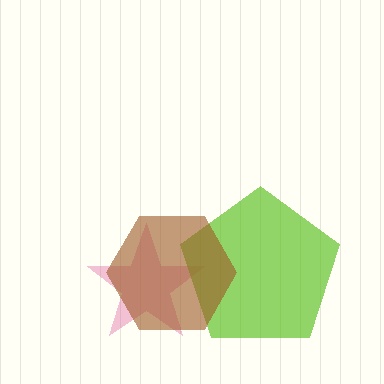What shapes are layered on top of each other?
The layered shapes are: a pink star, a lime pentagon, a brown hexagon.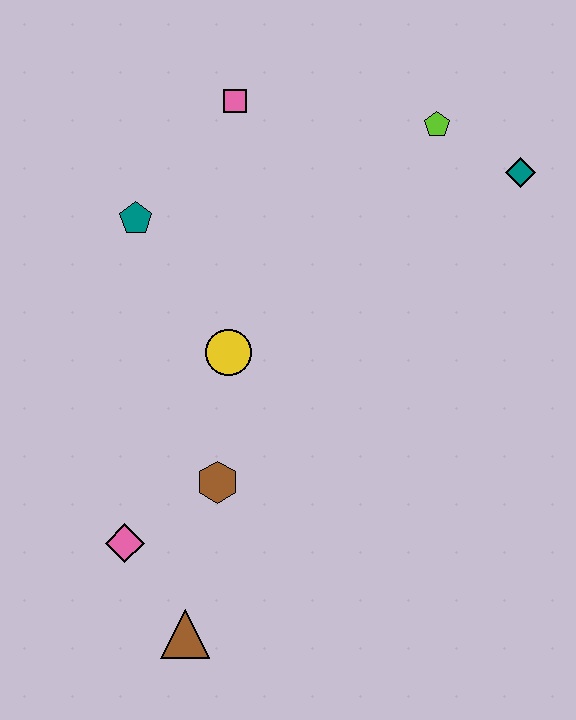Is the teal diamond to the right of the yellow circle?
Yes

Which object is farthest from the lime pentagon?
The brown triangle is farthest from the lime pentagon.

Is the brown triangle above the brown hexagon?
No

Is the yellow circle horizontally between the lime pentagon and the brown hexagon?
Yes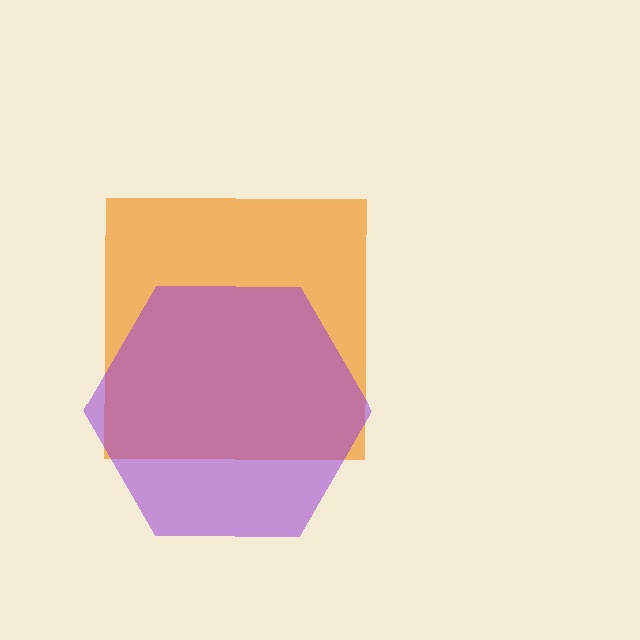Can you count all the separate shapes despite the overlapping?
Yes, there are 2 separate shapes.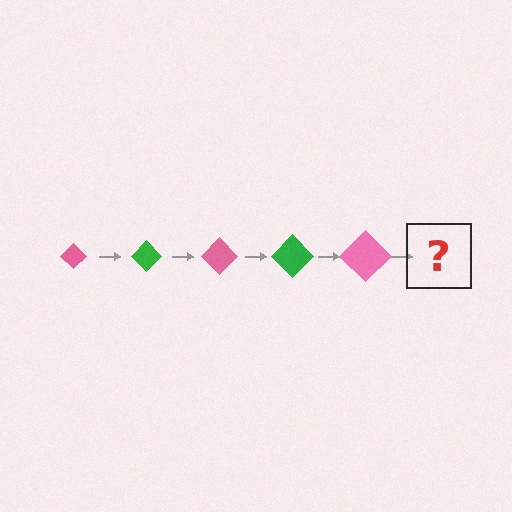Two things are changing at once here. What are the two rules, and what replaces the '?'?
The two rules are that the diamond grows larger each step and the color cycles through pink and green. The '?' should be a green diamond, larger than the previous one.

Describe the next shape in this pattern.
It should be a green diamond, larger than the previous one.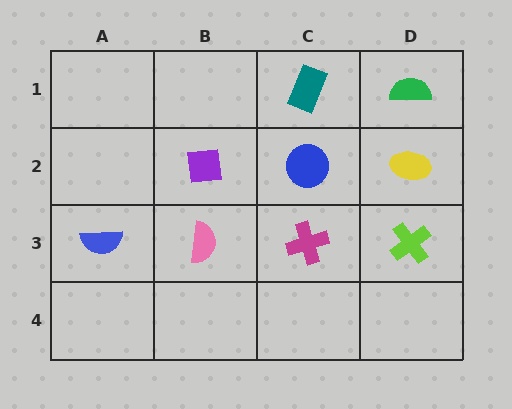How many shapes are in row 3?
4 shapes.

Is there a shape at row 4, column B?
No, that cell is empty.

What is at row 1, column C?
A teal rectangle.